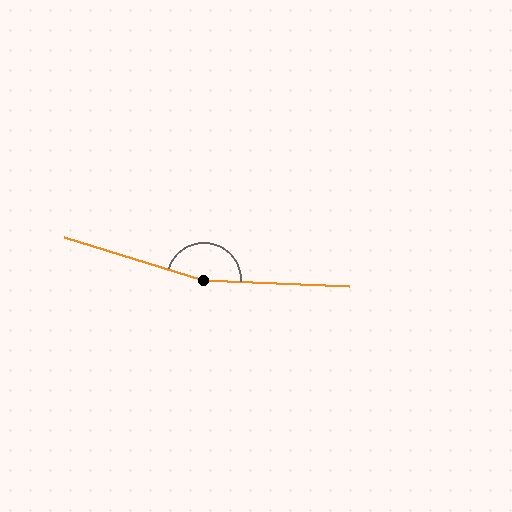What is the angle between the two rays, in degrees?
Approximately 166 degrees.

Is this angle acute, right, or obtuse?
It is obtuse.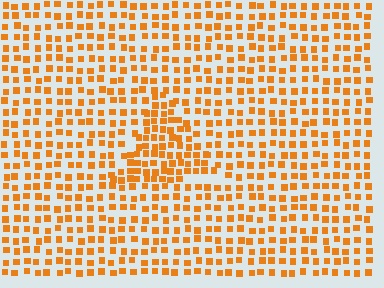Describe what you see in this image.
The image contains small orange elements arranged at two different densities. A triangle-shaped region is visible where the elements are more densely packed than the surrounding area.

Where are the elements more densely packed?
The elements are more densely packed inside the triangle boundary.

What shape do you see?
I see a triangle.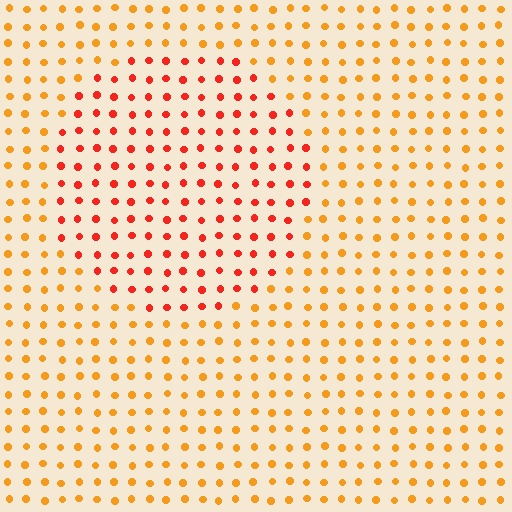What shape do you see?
I see a circle.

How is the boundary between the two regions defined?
The boundary is defined purely by a slight shift in hue (about 33 degrees). Spacing, size, and orientation are identical on both sides.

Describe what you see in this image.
The image is filled with small orange elements in a uniform arrangement. A circle-shaped region is visible where the elements are tinted to a slightly different hue, forming a subtle color boundary.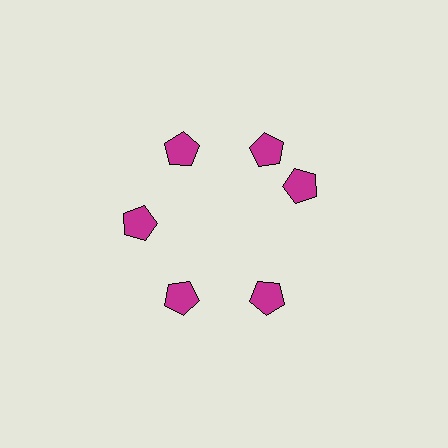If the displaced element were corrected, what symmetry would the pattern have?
It would have 6-fold rotational symmetry — the pattern would map onto itself every 60 degrees.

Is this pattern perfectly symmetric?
No. The 6 magenta pentagons are arranged in a ring, but one element near the 3 o'clock position is rotated out of alignment along the ring, breaking the 6-fold rotational symmetry.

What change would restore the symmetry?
The symmetry would be restored by rotating it back into even spacing with its neighbors so that all 6 pentagons sit at equal angles and equal distance from the center.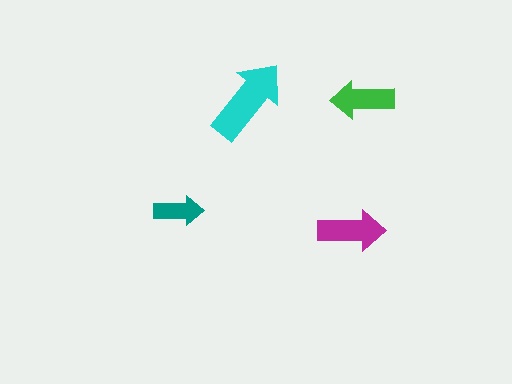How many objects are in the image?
There are 4 objects in the image.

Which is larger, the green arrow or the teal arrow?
The green one.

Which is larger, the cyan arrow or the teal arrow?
The cyan one.